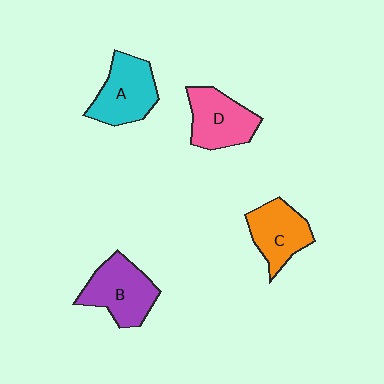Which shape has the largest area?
Shape B (purple).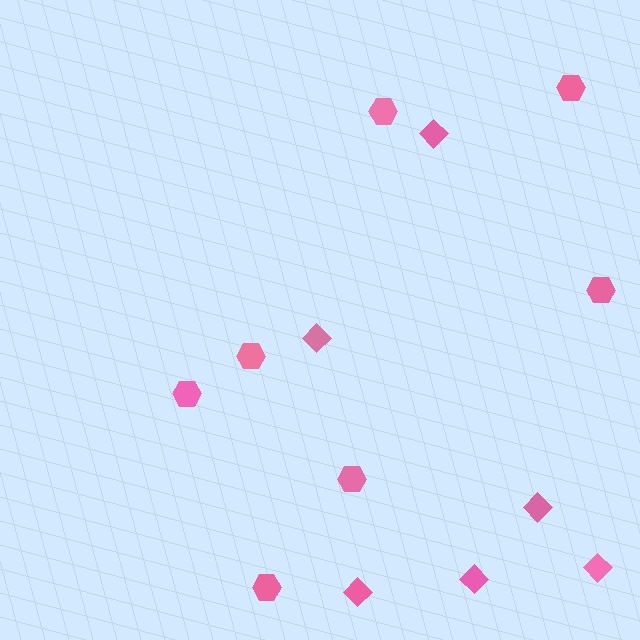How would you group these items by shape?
There are 2 groups: one group of hexagons (7) and one group of diamonds (6).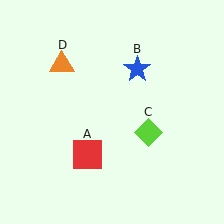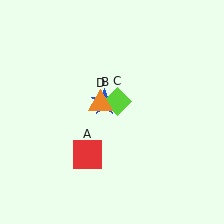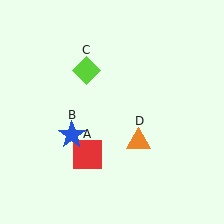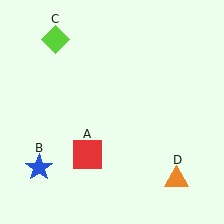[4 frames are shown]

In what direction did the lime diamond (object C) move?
The lime diamond (object C) moved up and to the left.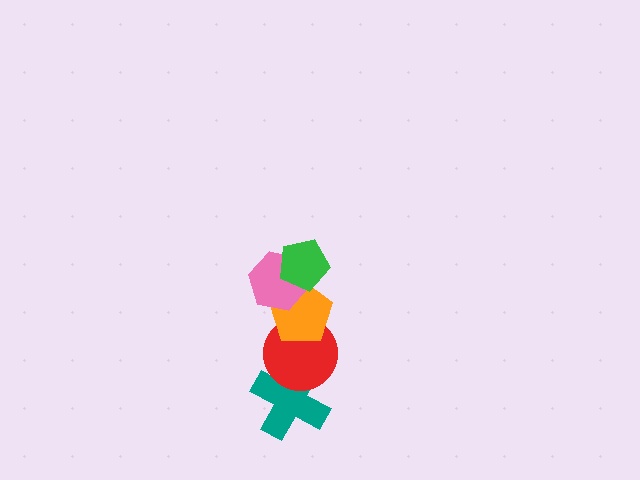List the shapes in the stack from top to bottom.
From top to bottom: the green pentagon, the pink hexagon, the orange pentagon, the red circle, the teal cross.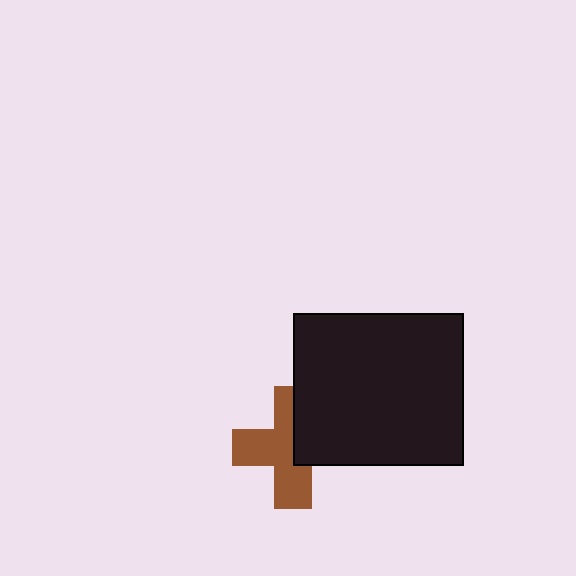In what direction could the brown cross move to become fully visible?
The brown cross could move left. That would shift it out from behind the black rectangle entirely.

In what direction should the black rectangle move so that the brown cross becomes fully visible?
The black rectangle should move right. That is the shortest direction to clear the overlap and leave the brown cross fully visible.